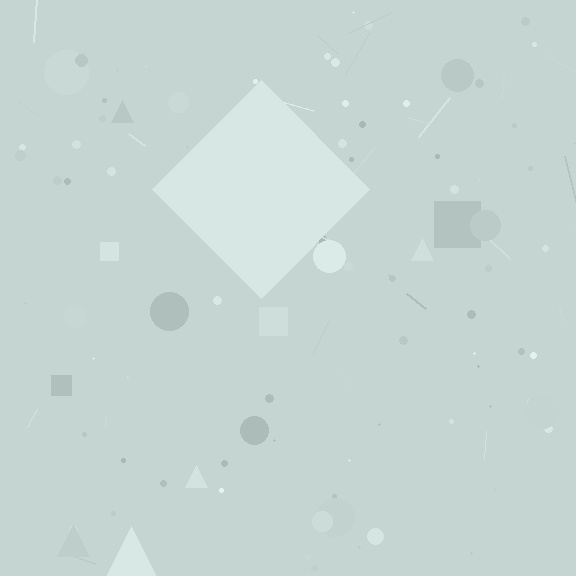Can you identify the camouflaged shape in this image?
The camouflaged shape is a diamond.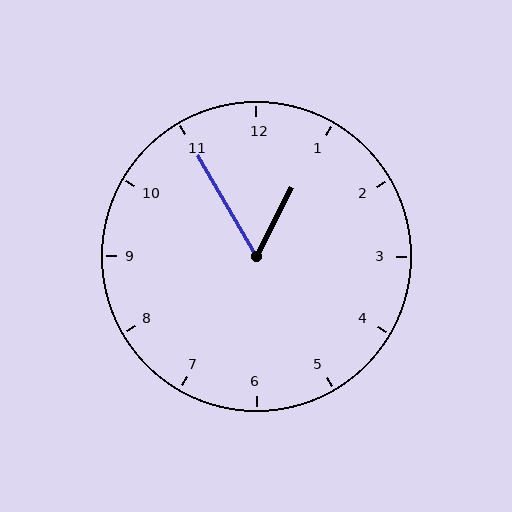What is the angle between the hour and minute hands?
Approximately 58 degrees.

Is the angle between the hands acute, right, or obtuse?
It is acute.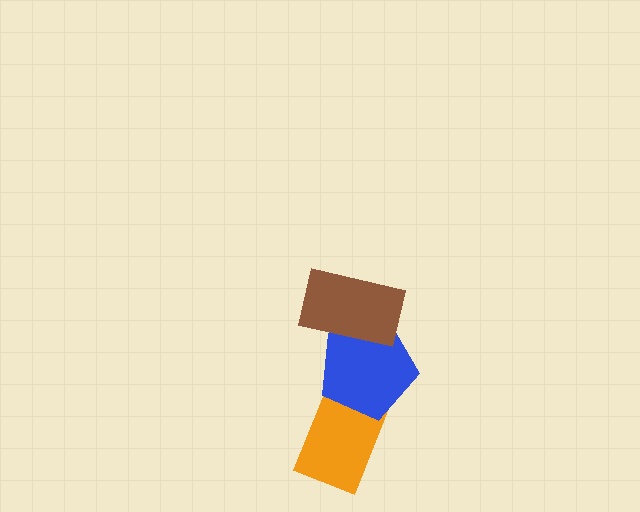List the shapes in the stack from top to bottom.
From top to bottom: the brown rectangle, the blue pentagon, the orange rectangle.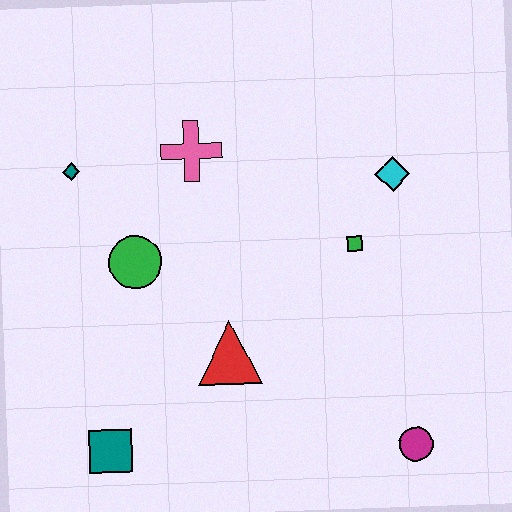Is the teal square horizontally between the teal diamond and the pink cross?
Yes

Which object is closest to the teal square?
The red triangle is closest to the teal square.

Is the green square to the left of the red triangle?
No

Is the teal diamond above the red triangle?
Yes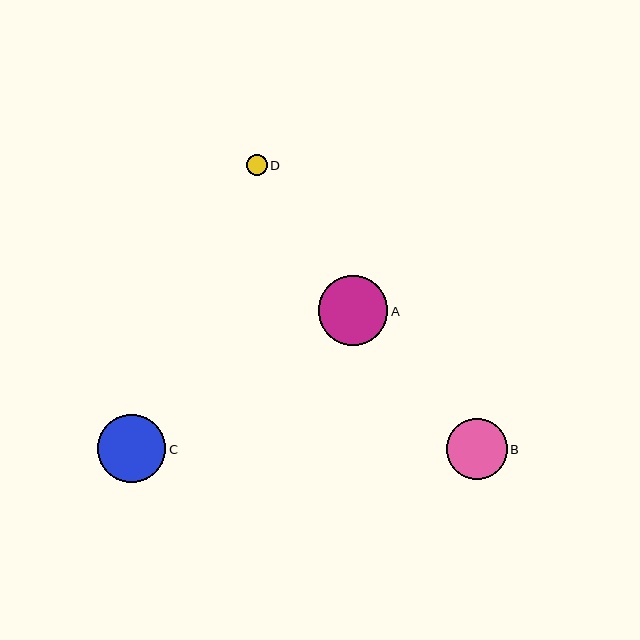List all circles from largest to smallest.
From largest to smallest: A, C, B, D.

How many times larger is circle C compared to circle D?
Circle C is approximately 3.3 times the size of circle D.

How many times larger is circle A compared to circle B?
Circle A is approximately 1.2 times the size of circle B.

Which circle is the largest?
Circle A is the largest with a size of approximately 69 pixels.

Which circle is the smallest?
Circle D is the smallest with a size of approximately 21 pixels.